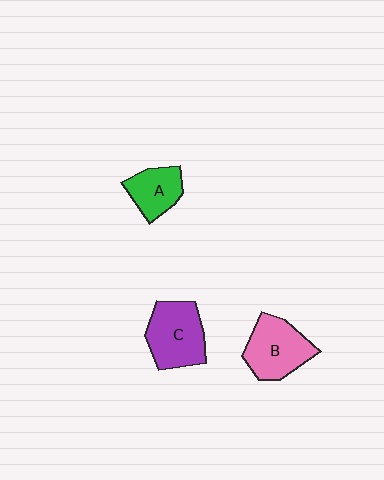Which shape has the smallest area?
Shape A (green).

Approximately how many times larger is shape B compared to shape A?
Approximately 1.4 times.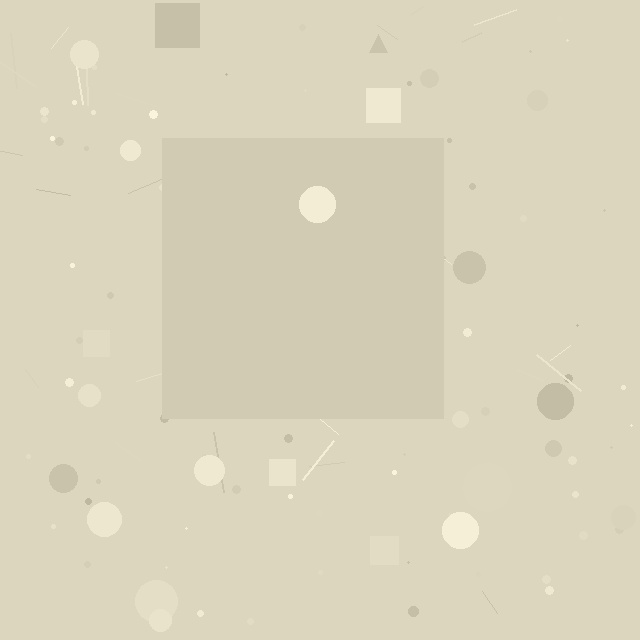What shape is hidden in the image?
A square is hidden in the image.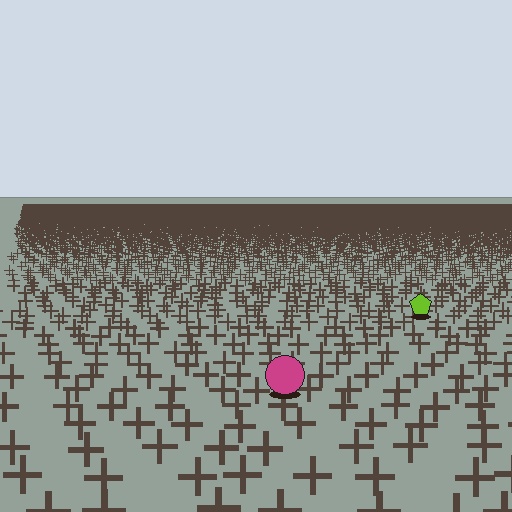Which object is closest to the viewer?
The magenta circle is closest. The texture marks near it are larger and more spread out.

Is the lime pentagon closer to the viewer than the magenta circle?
No. The magenta circle is closer — you can tell from the texture gradient: the ground texture is coarser near it.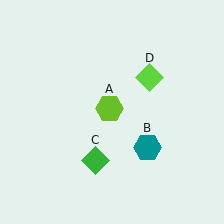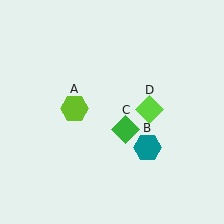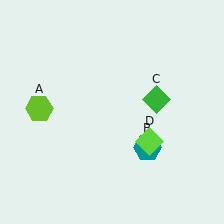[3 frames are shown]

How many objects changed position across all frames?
3 objects changed position: lime hexagon (object A), green diamond (object C), lime diamond (object D).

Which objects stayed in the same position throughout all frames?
Teal hexagon (object B) remained stationary.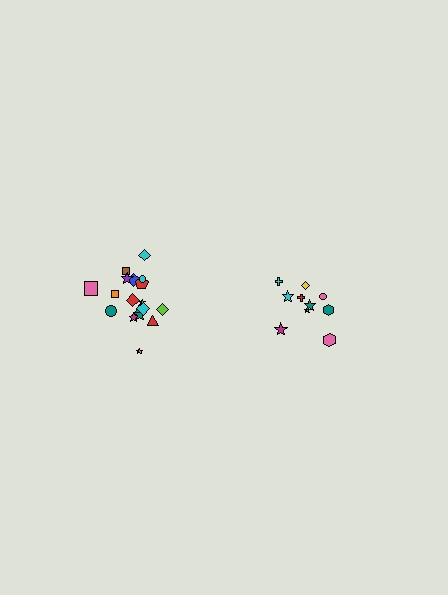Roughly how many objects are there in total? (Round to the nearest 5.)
Roughly 30 objects in total.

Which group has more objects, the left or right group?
The left group.